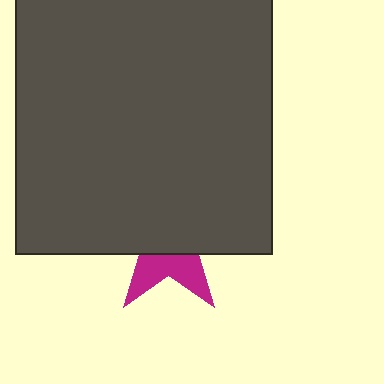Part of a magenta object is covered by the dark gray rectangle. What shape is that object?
It is a star.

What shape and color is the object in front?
The object in front is a dark gray rectangle.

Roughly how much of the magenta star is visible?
A small part of it is visible (roughly 35%).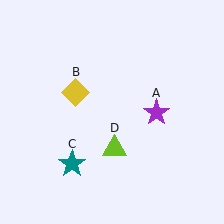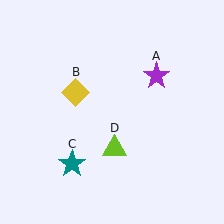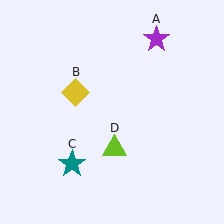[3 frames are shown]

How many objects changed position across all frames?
1 object changed position: purple star (object A).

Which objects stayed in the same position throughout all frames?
Yellow diamond (object B) and teal star (object C) and lime triangle (object D) remained stationary.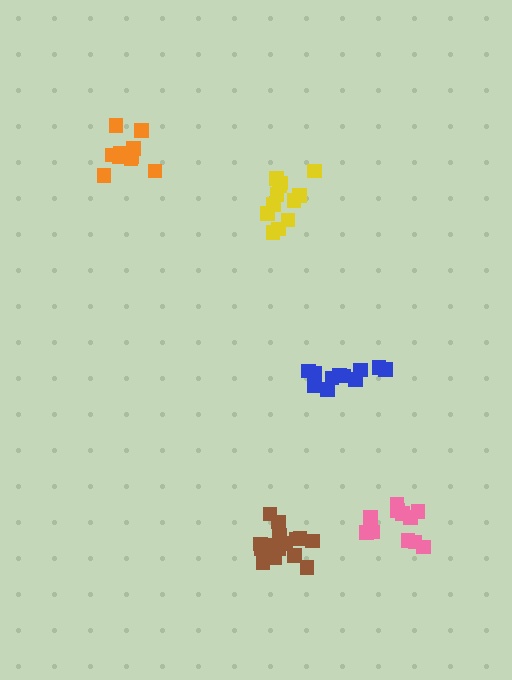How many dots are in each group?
Group 1: 12 dots, Group 2: 13 dots, Group 3: 11 dots, Group 4: 10 dots, Group 5: 16 dots (62 total).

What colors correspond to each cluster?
The clusters are colored: pink, yellow, blue, orange, brown.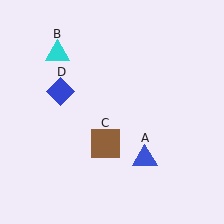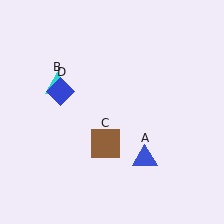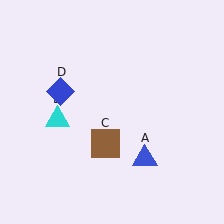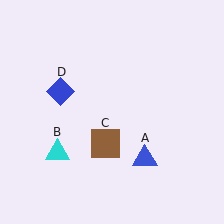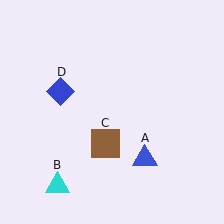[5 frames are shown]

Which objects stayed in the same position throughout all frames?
Blue triangle (object A) and brown square (object C) and blue diamond (object D) remained stationary.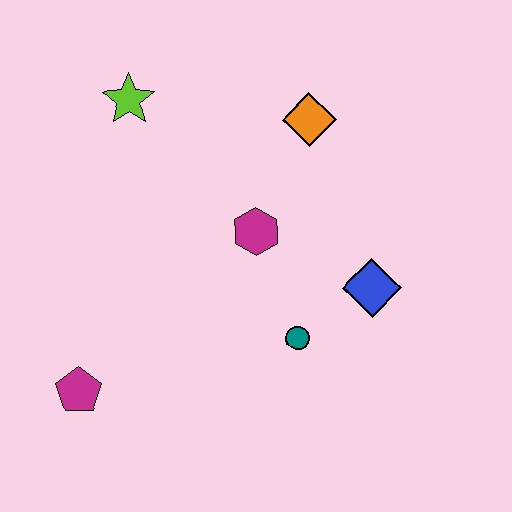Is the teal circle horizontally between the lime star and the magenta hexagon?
No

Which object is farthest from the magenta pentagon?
The orange diamond is farthest from the magenta pentagon.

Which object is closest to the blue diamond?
The teal circle is closest to the blue diamond.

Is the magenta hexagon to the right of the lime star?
Yes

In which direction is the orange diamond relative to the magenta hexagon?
The orange diamond is above the magenta hexagon.